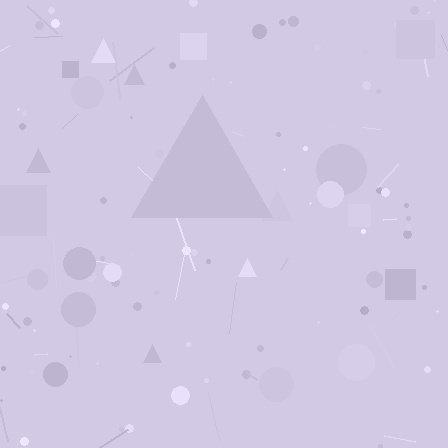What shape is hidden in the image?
A triangle is hidden in the image.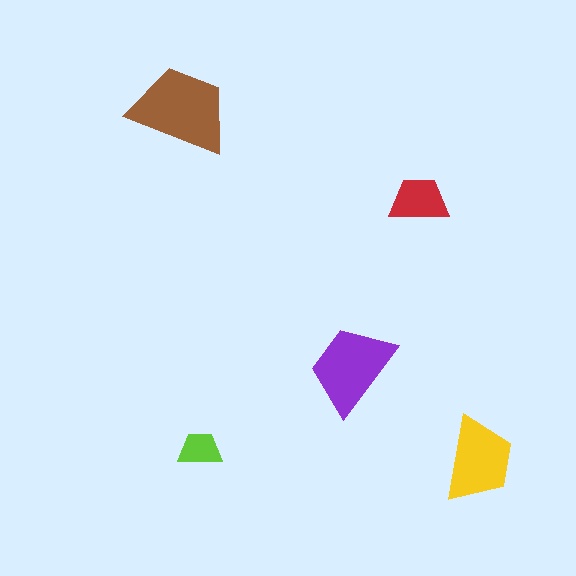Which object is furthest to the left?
The brown trapezoid is leftmost.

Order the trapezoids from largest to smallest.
the brown one, the purple one, the yellow one, the red one, the lime one.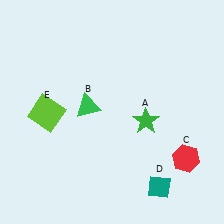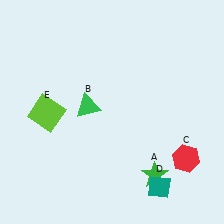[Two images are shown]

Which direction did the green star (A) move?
The green star (A) moved down.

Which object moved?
The green star (A) moved down.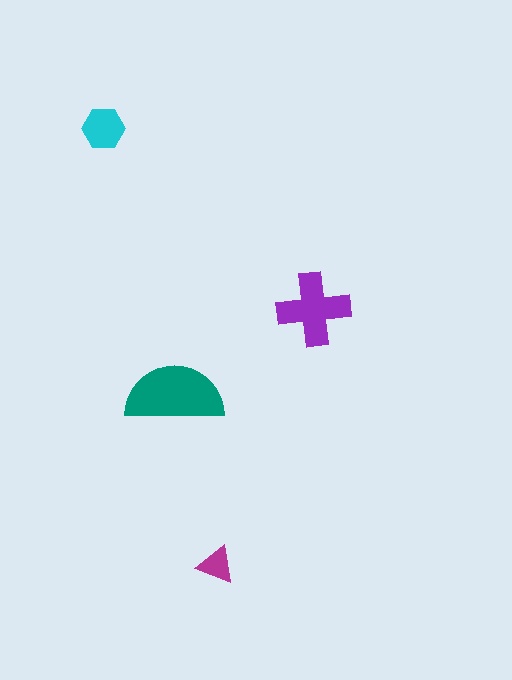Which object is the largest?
The teal semicircle.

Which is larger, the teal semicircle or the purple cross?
The teal semicircle.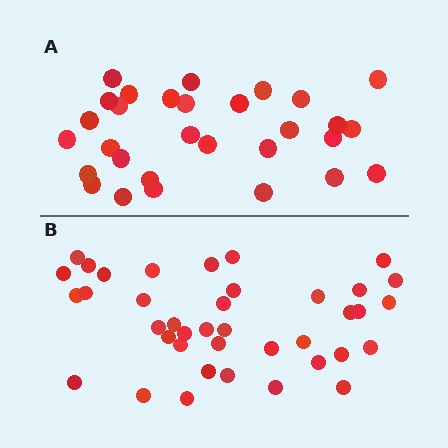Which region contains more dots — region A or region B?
Region B (the bottom region) has more dots.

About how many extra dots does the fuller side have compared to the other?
Region B has roughly 8 or so more dots than region A.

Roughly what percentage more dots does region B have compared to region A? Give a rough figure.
About 30% more.